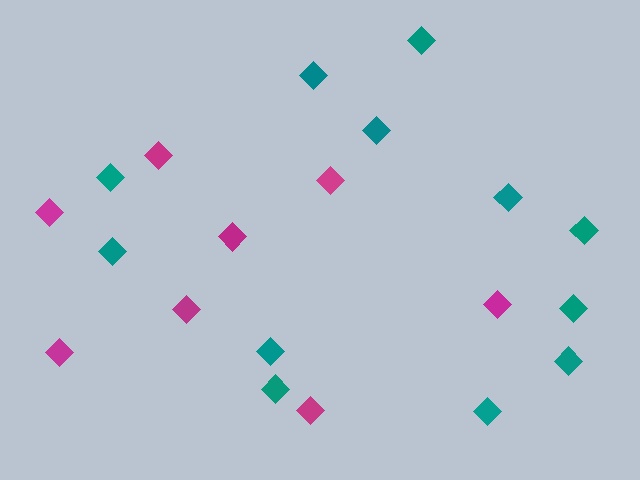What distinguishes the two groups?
There are 2 groups: one group of teal diamonds (12) and one group of magenta diamonds (8).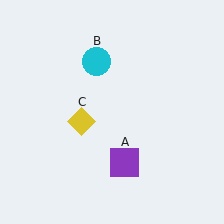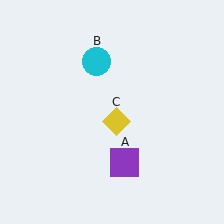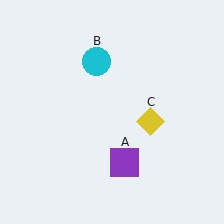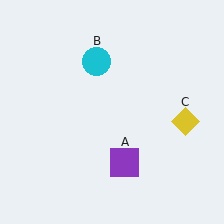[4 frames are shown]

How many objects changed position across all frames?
1 object changed position: yellow diamond (object C).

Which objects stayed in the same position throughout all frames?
Purple square (object A) and cyan circle (object B) remained stationary.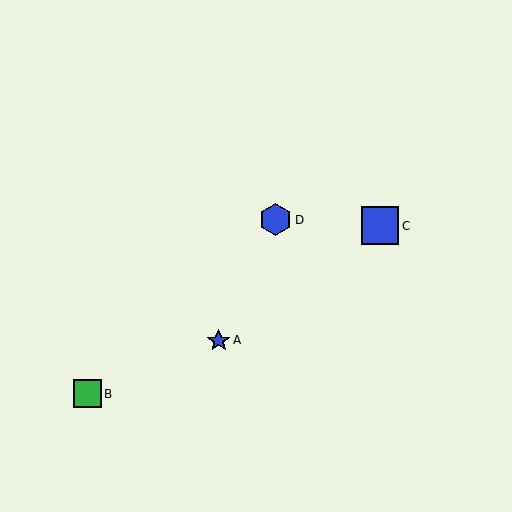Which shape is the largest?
The blue square (labeled C) is the largest.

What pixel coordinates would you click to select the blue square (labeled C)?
Click at (380, 226) to select the blue square C.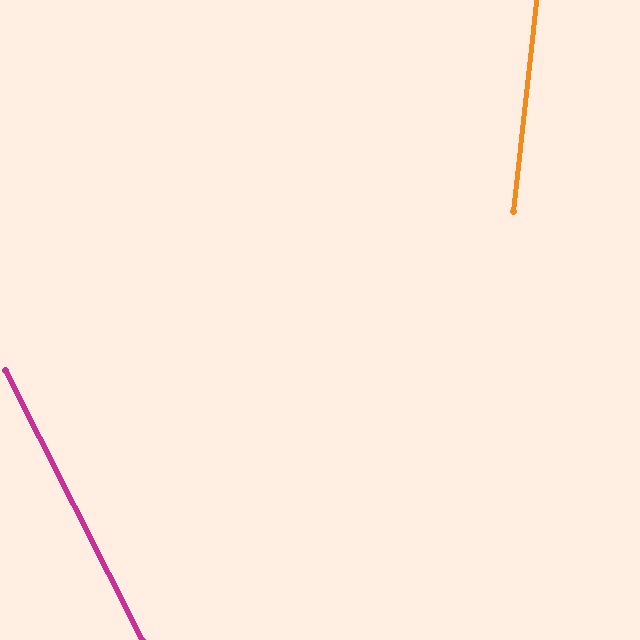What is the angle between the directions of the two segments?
Approximately 33 degrees.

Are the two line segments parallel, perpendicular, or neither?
Neither parallel nor perpendicular — they differ by about 33°.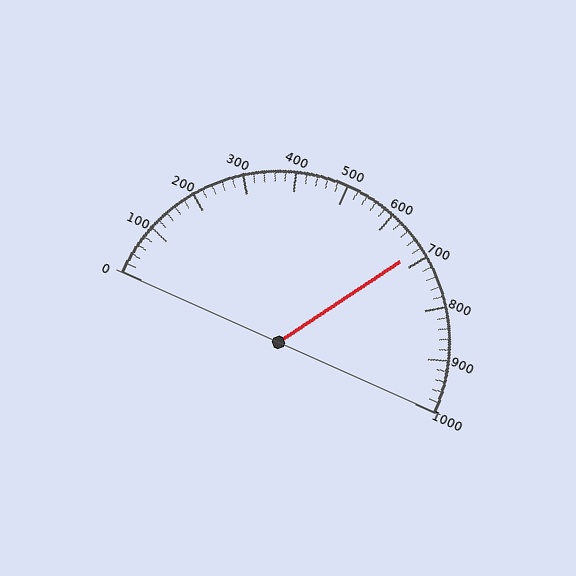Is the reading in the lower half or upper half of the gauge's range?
The reading is in the upper half of the range (0 to 1000).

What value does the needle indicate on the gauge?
The needle indicates approximately 680.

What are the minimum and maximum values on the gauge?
The gauge ranges from 0 to 1000.